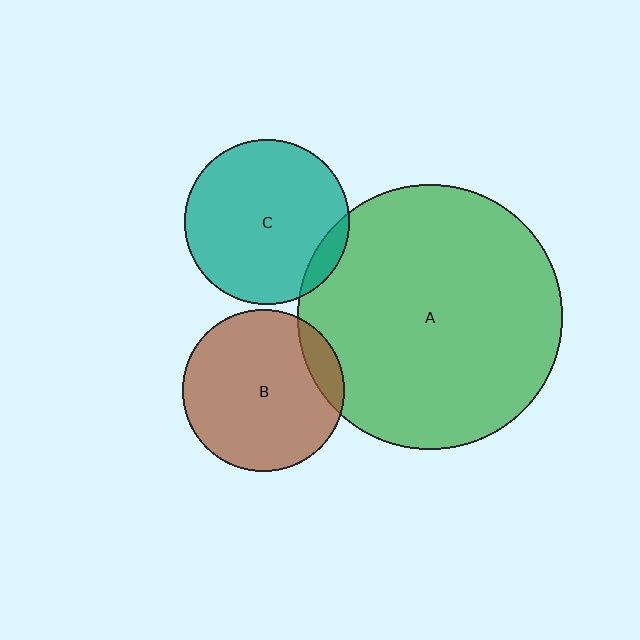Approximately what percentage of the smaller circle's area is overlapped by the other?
Approximately 10%.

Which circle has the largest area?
Circle A (green).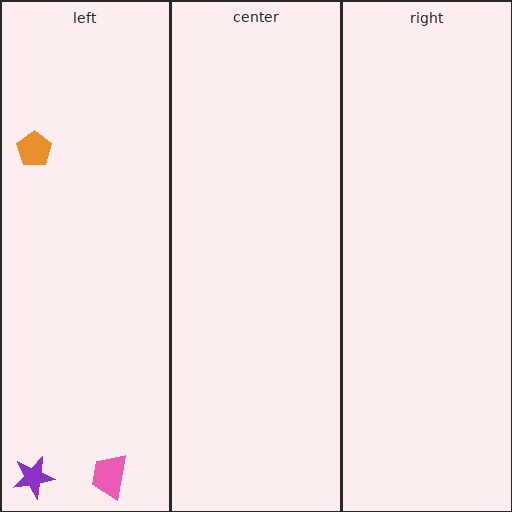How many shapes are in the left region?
3.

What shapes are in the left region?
The pink trapezoid, the purple star, the orange pentagon.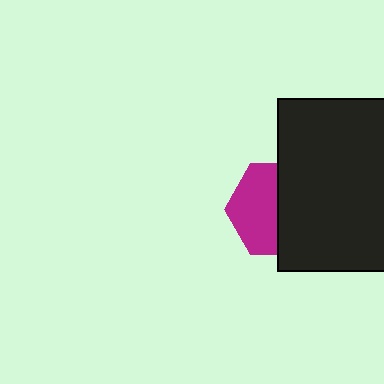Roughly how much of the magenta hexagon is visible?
About half of it is visible (roughly 51%).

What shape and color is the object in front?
The object in front is a black rectangle.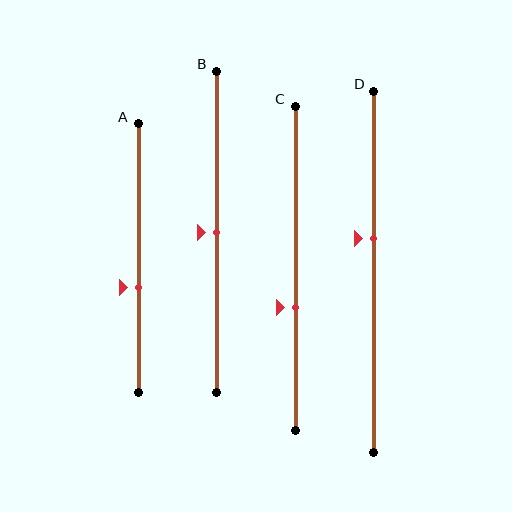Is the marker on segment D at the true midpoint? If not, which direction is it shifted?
No, the marker on segment D is shifted upward by about 9% of the segment length.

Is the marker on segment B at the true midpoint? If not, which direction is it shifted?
Yes, the marker on segment B is at the true midpoint.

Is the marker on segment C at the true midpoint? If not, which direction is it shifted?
No, the marker on segment C is shifted downward by about 12% of the segment length.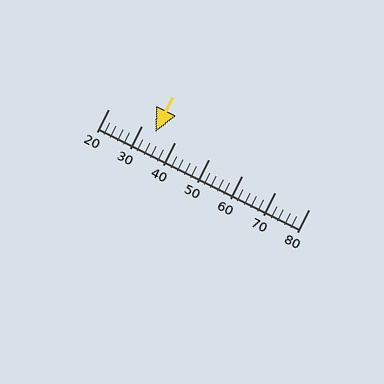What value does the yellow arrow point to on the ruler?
The yellow arrow points to approximately 34.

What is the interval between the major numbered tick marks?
The major tick marks are spaced 10 units apart.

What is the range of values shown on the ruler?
The ruler shows values from 20 to 80.